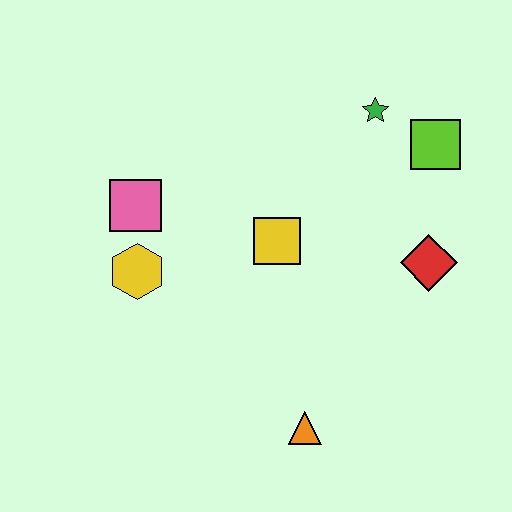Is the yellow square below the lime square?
Yes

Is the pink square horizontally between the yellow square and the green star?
No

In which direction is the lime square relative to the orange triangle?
The lime square is above the orange triangle.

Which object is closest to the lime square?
The green star is closest to the lime square.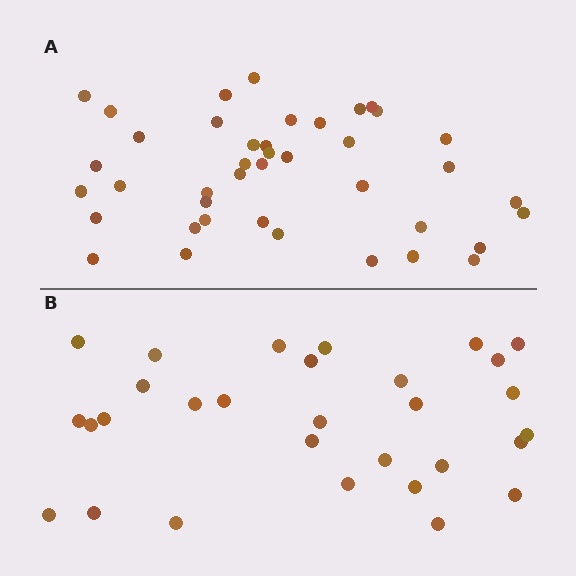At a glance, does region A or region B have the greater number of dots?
Region A (the top region) has more dots.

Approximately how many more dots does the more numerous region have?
Region A has roughly 12 or so more dots than region B.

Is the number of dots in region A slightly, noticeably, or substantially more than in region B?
Region A has noticeably more, but not dramatically so. The ratio is roughly 1.4 to 1.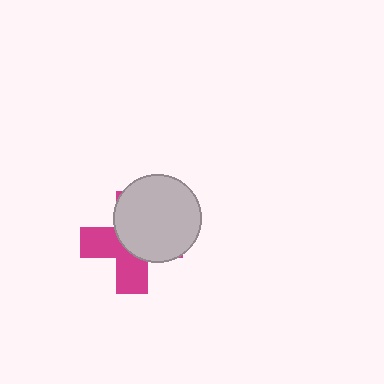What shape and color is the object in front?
The object in front is a light gray circle.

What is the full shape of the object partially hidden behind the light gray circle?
The partially hidden object is a magenta cross.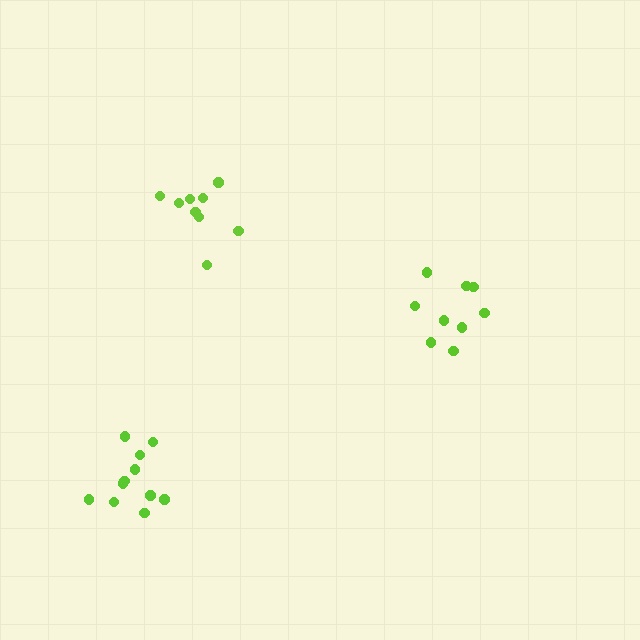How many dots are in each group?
Group 1: 11 dots, Group 2: 9 dots, Group 3: 9 dots (29 total).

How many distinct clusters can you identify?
There are 3 distinct clusters.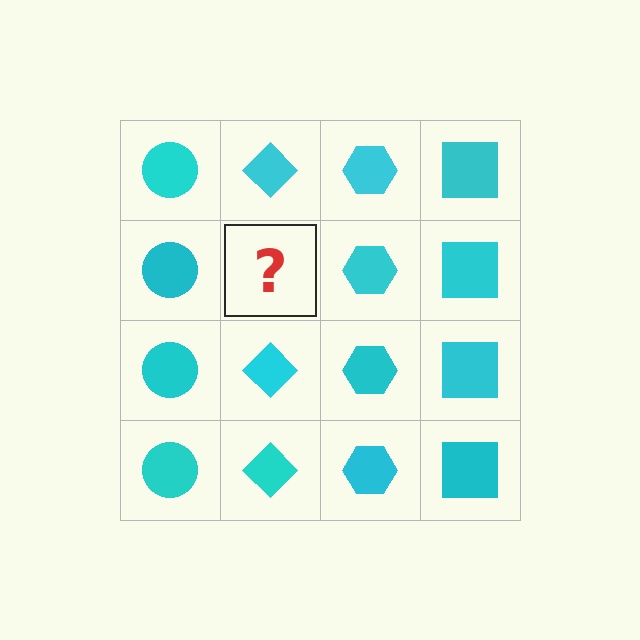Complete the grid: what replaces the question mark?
The question mark should be replaced with a cyan diamond.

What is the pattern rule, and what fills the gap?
The rule is that each column has a consistent shape. The gap should be filled with a cyan diamond.